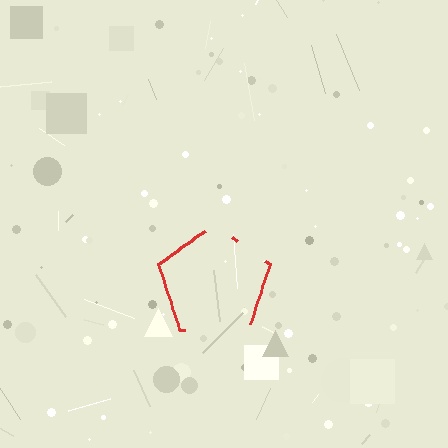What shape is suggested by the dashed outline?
The dashed outline suggests a pentagon.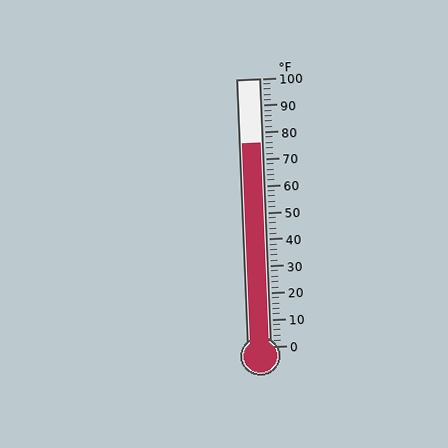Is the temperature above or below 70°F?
The temperature is above 70°F.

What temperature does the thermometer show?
The thermometer shows approximately 76°F.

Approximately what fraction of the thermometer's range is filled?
The thermometer is filled to approximately 75% of its range.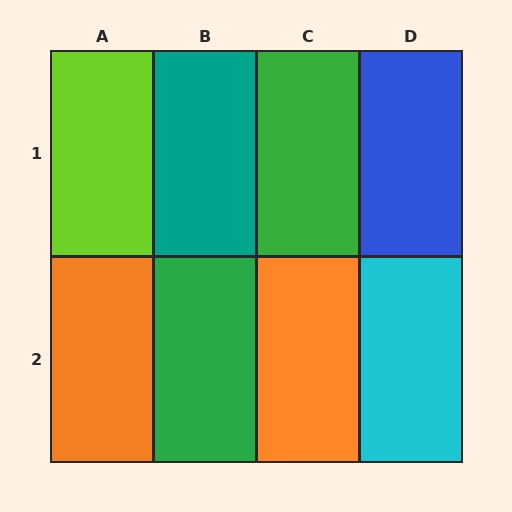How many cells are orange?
2 cells are orange.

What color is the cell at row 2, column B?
Green.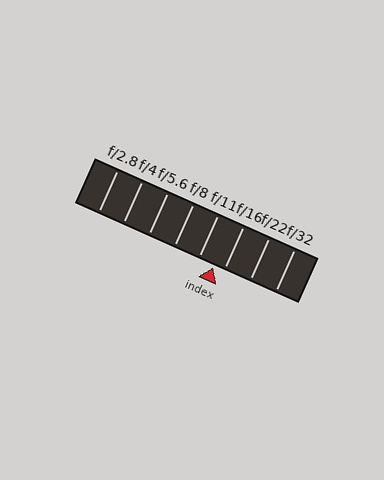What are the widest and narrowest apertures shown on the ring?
The widest aperture shown is f/2.8 and the narrowest is f/32.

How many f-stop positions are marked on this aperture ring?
There are 8 f-stop positions marked.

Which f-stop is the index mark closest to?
The index mark is closest to f/16.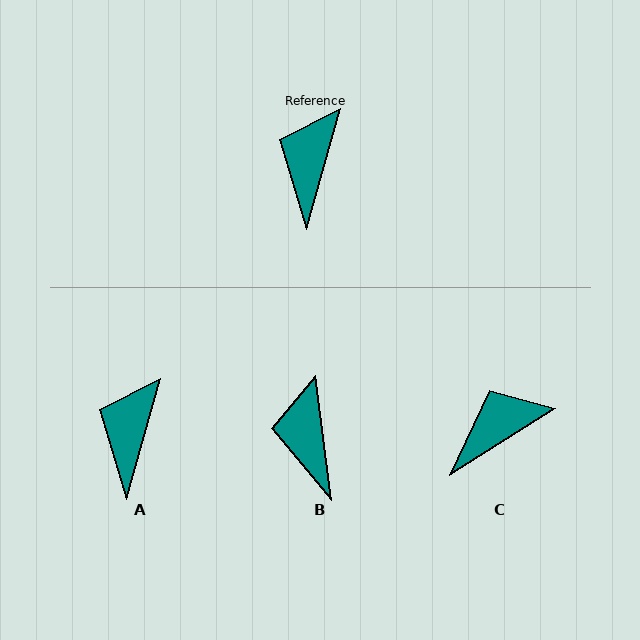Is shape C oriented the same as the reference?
No, it is off by about 42 degrees.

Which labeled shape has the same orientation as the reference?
A.